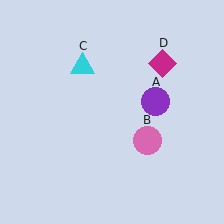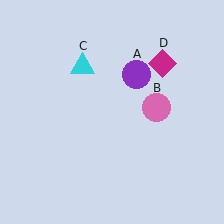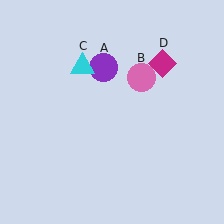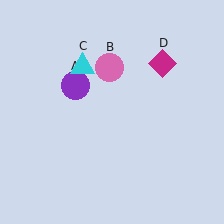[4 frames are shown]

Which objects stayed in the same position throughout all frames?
Cyan triangle (object C) and magenta diamond (object D) remained stationary.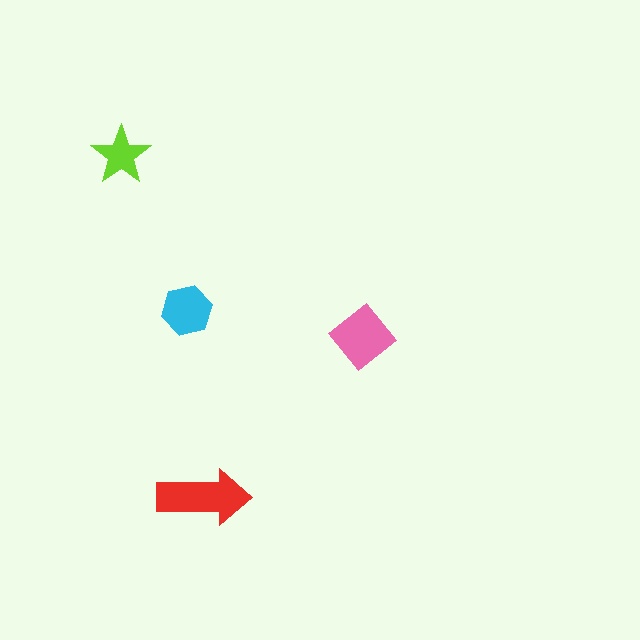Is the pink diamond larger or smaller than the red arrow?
Smaller.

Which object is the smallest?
The lime star.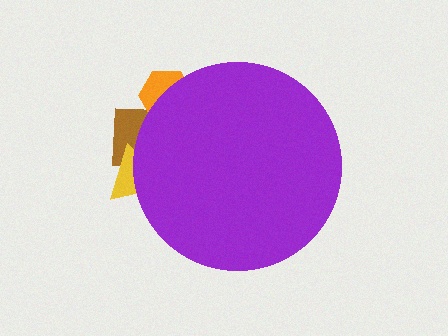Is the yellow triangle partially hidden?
Yes, the yellow triangle is partially hidden behind the purple circle.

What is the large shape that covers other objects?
A purple circle.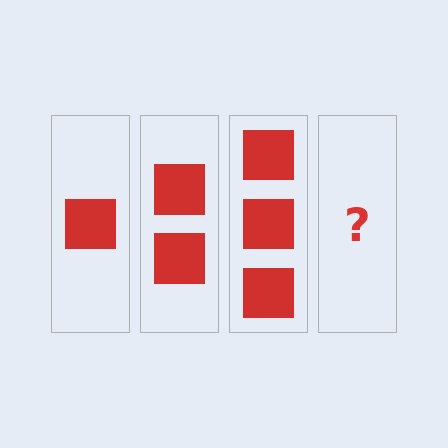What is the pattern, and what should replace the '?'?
The pattern is that each step adds one more square. The '?' should be 4 squares.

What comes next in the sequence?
The next element should be 4 squares.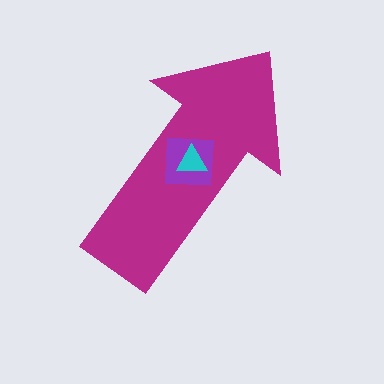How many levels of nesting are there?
3.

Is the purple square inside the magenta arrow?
Yes.